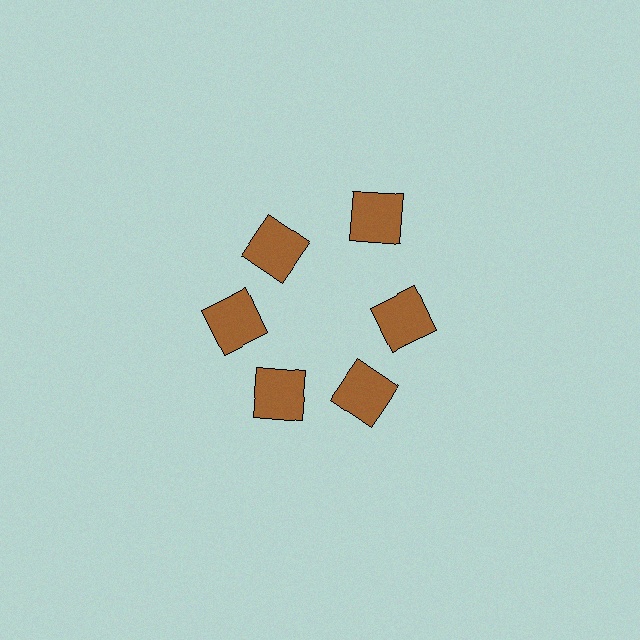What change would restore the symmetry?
The symmetry would be restored by moving it inward, back onto the ring so that all 6 squares sit at equal angles and equal distance from the center.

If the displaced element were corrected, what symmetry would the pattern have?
It would have 6-fold rotational symmetry — the pattern would map onto itself every 60 degrees.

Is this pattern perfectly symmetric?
No. The 6 brown squares are arranged in a ring, but one element near the 1 o'clock position is pushed outward from the center, breaking the 6-fold rotational symmetry.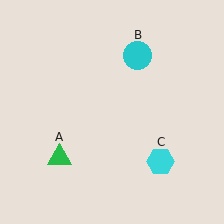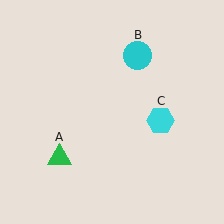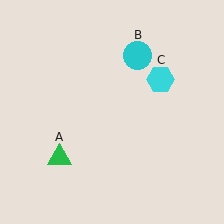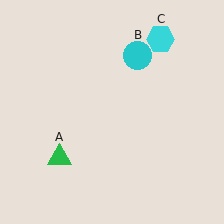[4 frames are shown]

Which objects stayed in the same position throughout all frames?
Green triangle (object A) and cyan circle (object B) remained stationary.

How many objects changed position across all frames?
1 object changed position: cyan hexagon (object C).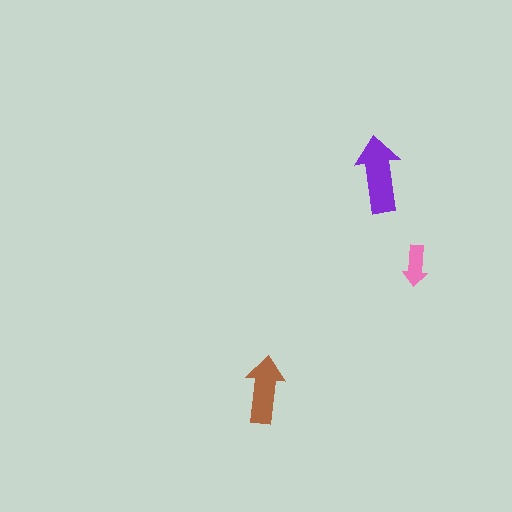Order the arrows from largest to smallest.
the purple one, the brown one, the pink one.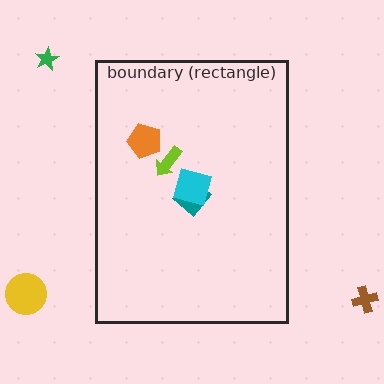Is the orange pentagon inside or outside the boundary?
Inside.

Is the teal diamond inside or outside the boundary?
Inside.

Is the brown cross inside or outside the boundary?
Outside.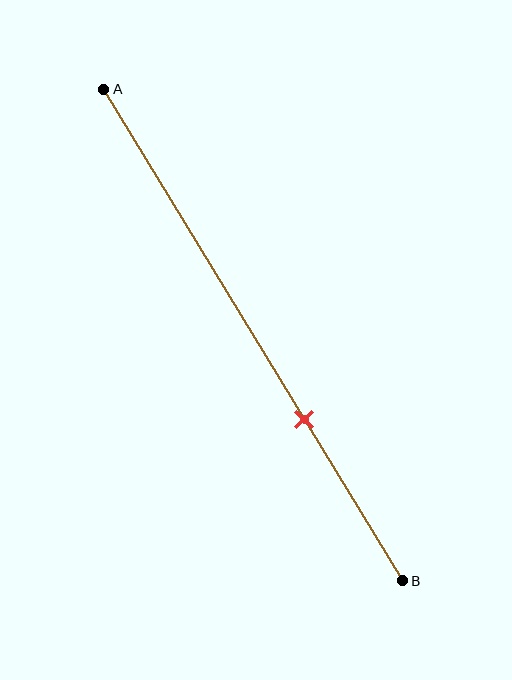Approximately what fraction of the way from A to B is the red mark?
The red mark is approximately 65% of the way from A to B.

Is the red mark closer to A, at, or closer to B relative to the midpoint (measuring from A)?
The red mark is closer to point B than the midpoint of segment AB.